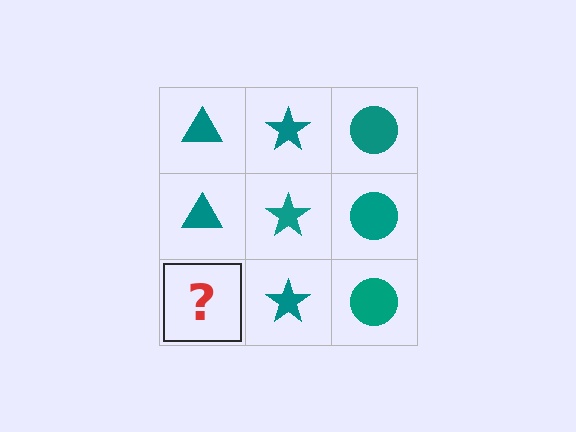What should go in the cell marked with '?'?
The missing cell should contain a teal triangle.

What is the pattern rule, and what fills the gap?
The rule is that each column has a consistent shape. The gap should be filled with a teal triangle.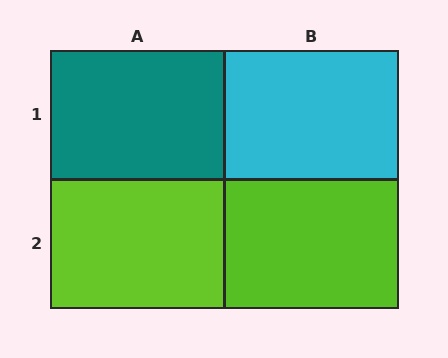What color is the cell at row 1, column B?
Cyan.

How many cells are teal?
1 cell is teal.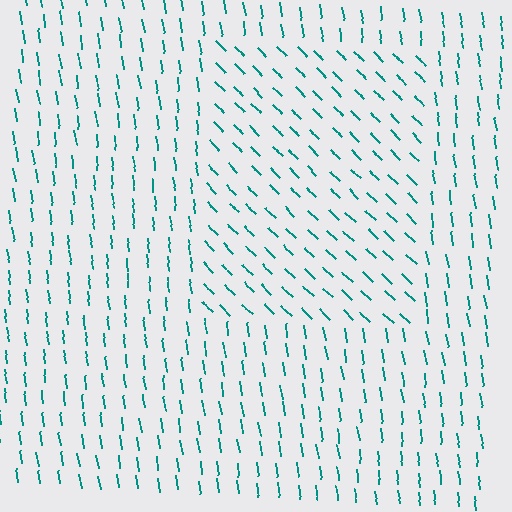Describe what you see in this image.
The image is filled with small teal line segments. A rectangle region in the image has lines oriented differently from the surrounding lines, creating a visible texture boundary.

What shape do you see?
I see a rectangle.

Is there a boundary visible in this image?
Yes, there is a texture boundary formed by a change in line orientation.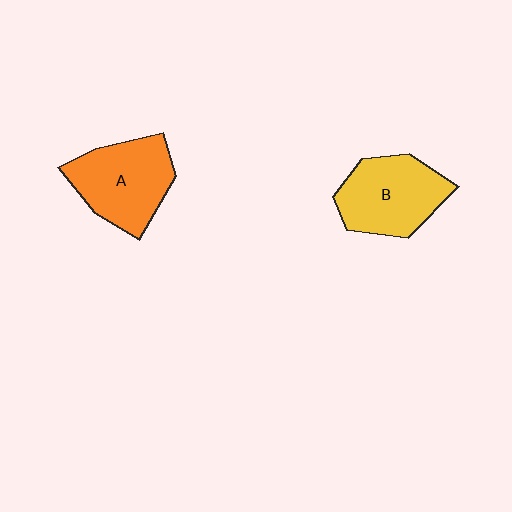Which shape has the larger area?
Shape A (orange).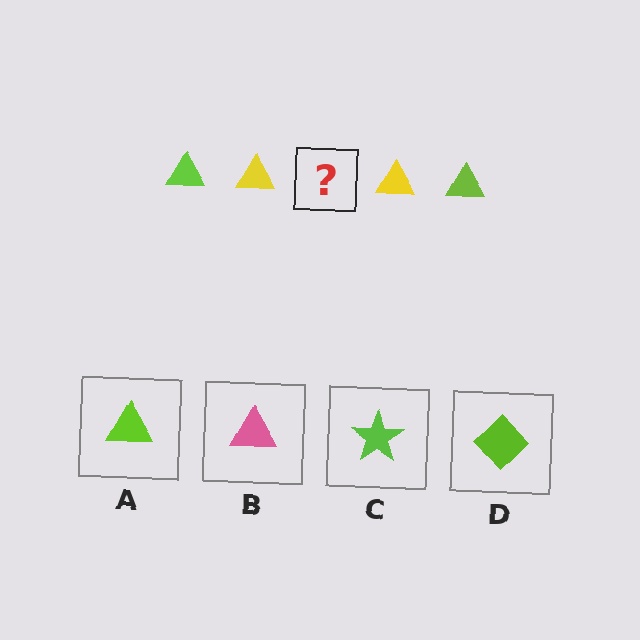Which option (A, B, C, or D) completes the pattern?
A.